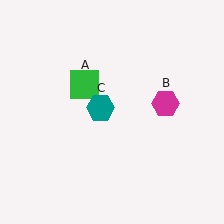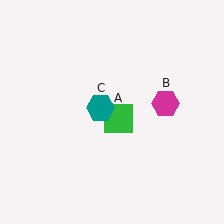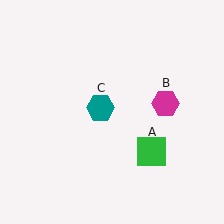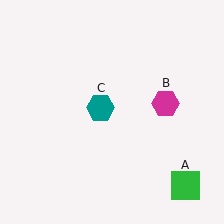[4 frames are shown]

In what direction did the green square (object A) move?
The green square (object A) moved down and to the right.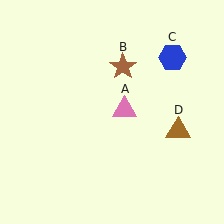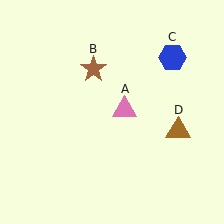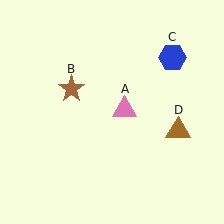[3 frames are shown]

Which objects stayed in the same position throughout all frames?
Pink triangle (object A) and blue hexagon (object C) and brown triangle (object D) remained stationary.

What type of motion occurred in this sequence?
The brown star (object B) rotated counterclockwise around the center of the scene.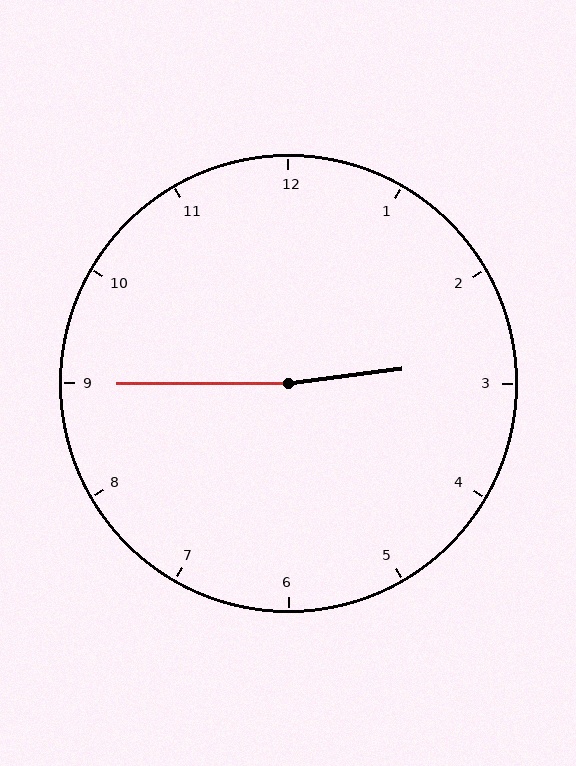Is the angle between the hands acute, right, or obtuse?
It is obtuse.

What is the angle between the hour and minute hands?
Approximately 172 degrees.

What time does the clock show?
2:45.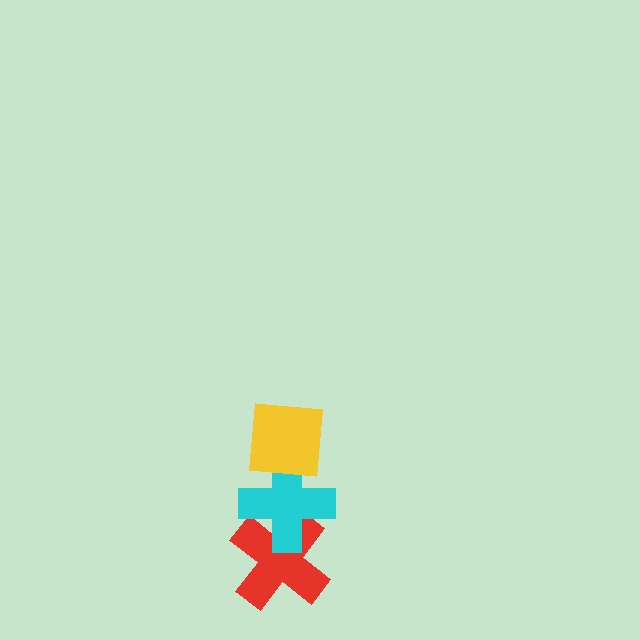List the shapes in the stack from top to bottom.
From top to bottom: the yellow square, the cyan cross, the red cross.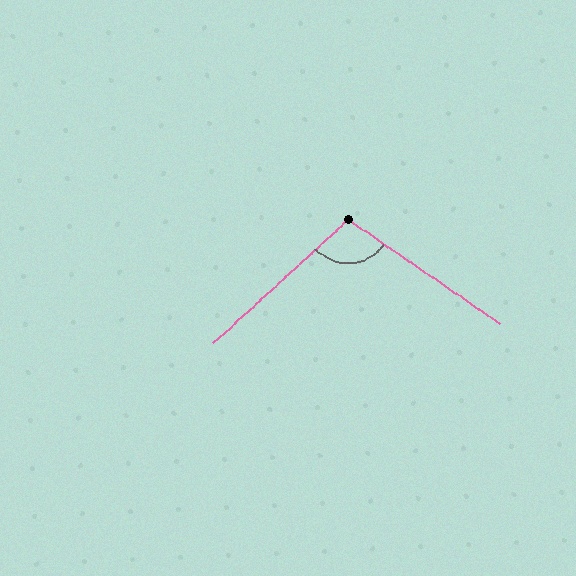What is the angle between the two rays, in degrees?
Approximately 103 degrees.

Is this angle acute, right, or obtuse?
It is obtuse.